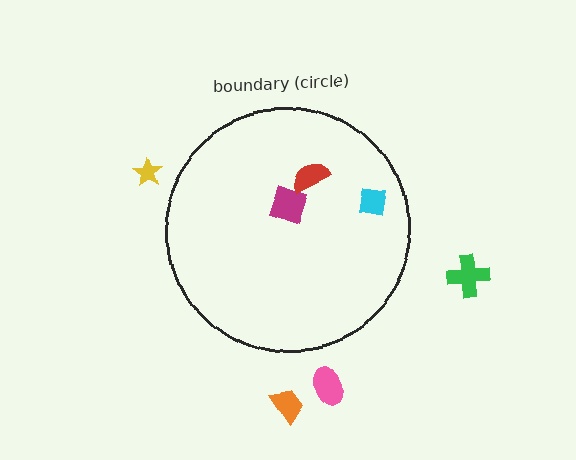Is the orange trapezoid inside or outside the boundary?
Outside.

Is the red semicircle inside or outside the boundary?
Inside.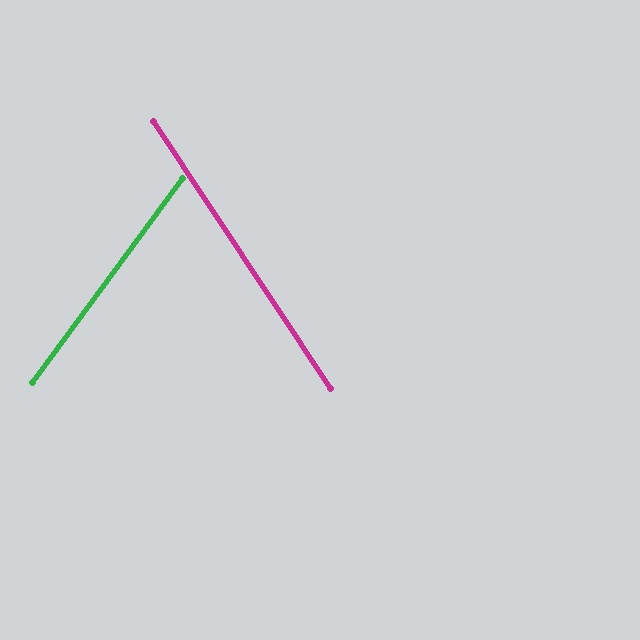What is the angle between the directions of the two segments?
Approximately 70 degrees.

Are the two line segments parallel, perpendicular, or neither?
Neither parallel nor perpendicular — they differ by about 70°.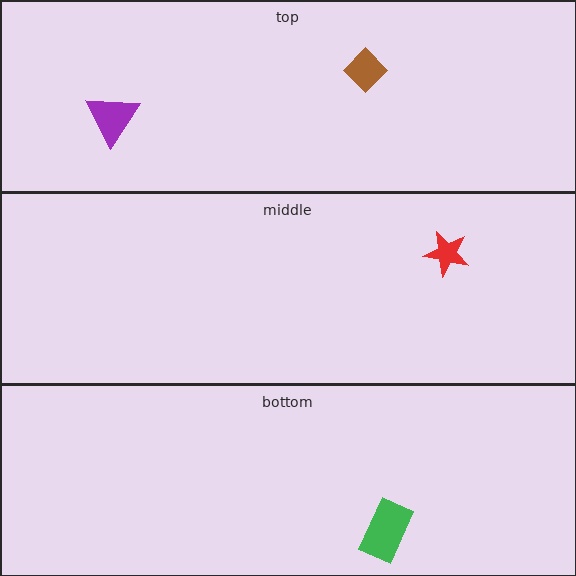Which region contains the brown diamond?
The top region.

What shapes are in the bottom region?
The green rectangle.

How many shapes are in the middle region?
1.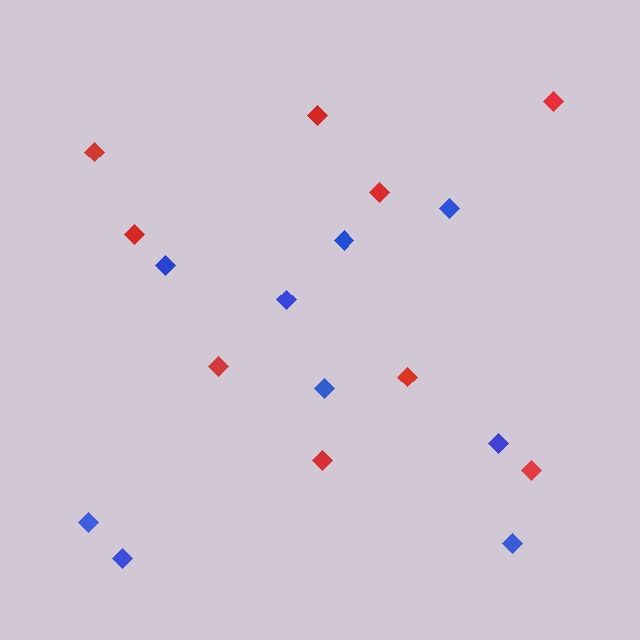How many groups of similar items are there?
There are 2 groups: one group of blue diamonds (9) and one group of red diamonds (9).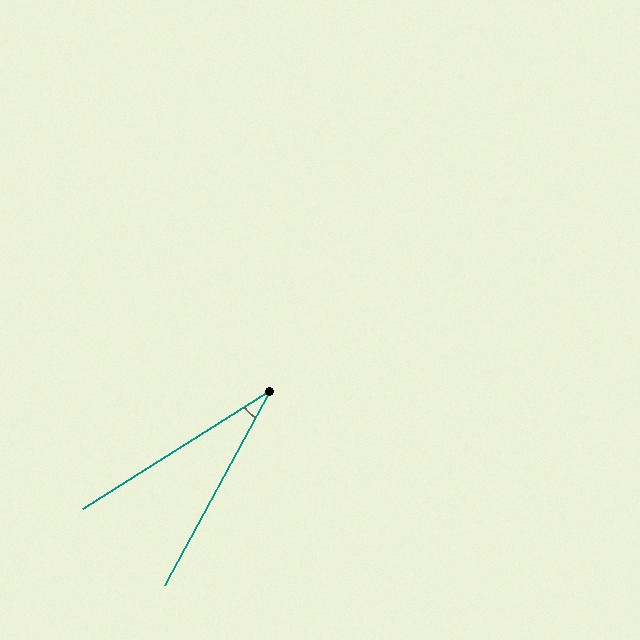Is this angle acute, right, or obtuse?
It is acute.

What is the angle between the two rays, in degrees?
Approximately 29 degrees.